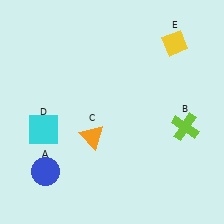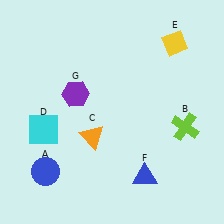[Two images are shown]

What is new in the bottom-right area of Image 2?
A blue triangle (F) was added in the bottom-right area of Image 2.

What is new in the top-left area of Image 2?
A purple hexagon (G) was added in the top-left area of Image 2.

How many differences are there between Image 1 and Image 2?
There are 2 differences between the two images.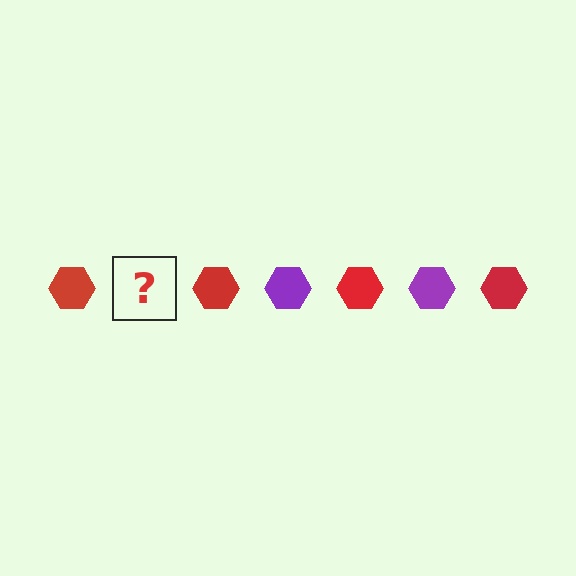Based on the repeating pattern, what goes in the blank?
The blank should be a purple hexagon.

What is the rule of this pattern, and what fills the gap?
The rule is that the pattern cycles through red, purple hexagons. The gap should be filled with a purple hexagon.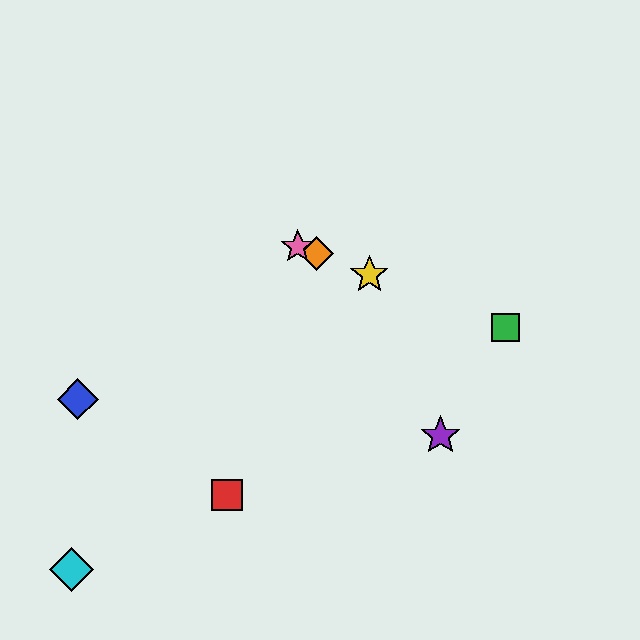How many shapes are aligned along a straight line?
4 shapes (the green square, the yellow star, the orange diamond, the pink star) are aligned along a straight line.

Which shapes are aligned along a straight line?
The green square, the yellow star, the orange diamond, the pink star are aligned along a straight line.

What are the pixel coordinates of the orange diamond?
The orange diamond is at (316, 254).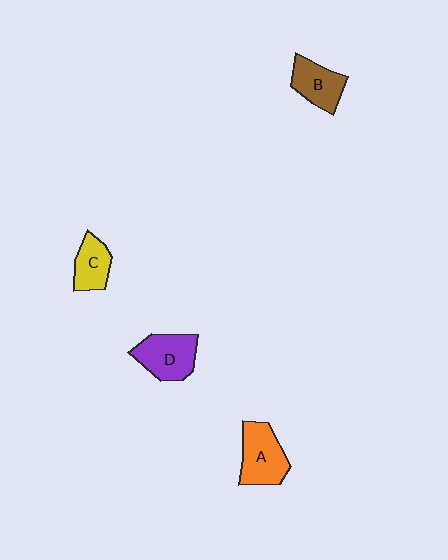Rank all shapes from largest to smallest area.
From largest to smallest: A (orange), D (purple), B (brown), C (yellow).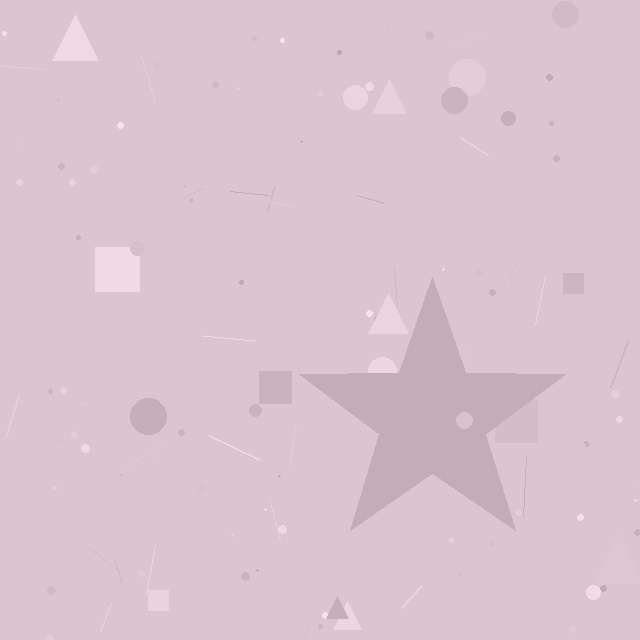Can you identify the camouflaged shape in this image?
The camouflaged shape is a star.